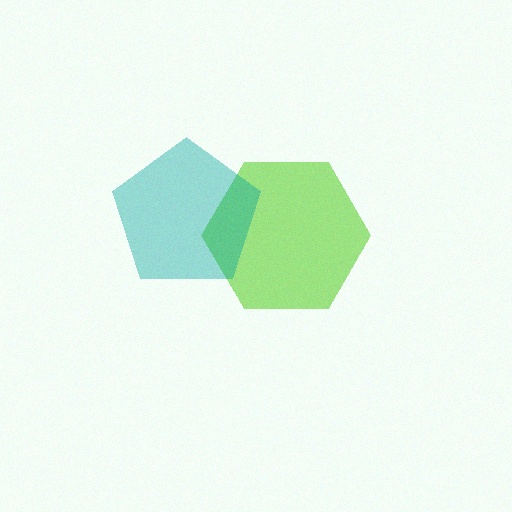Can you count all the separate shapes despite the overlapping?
Yes, there are 2 separate shapes.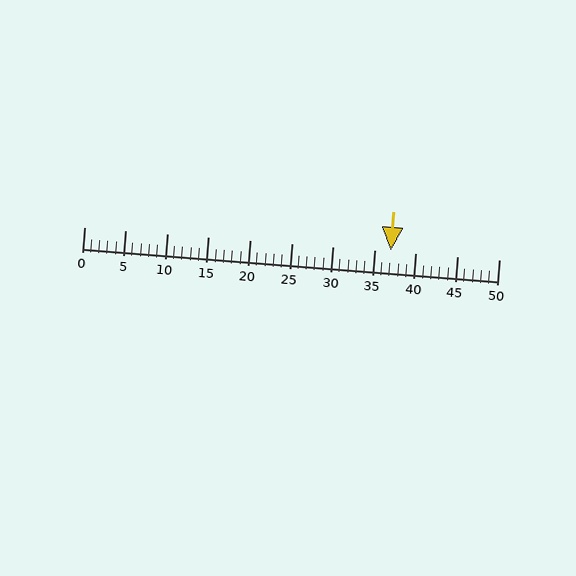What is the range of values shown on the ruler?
The ruler shows values from 0 to 50.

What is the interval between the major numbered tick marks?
The major tick marks are spaced 5 units apart.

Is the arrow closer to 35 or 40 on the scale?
The arrow is closer to 35.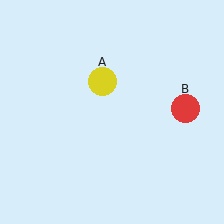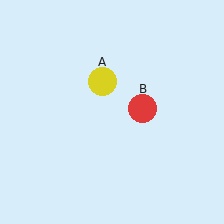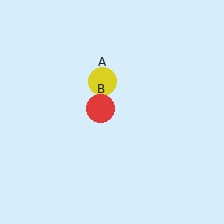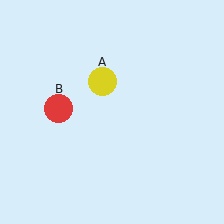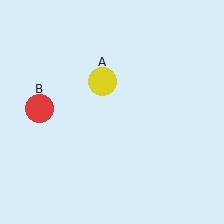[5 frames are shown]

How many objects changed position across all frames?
1 object changed position: red circle (object B).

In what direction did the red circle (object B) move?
The red circle (object B) moved left.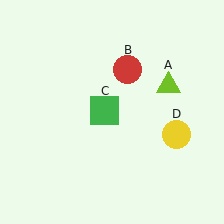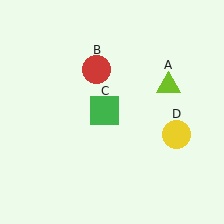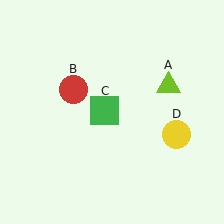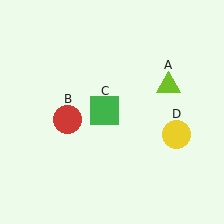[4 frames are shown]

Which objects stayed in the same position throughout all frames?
Lime triangle (object A) and green square (object C) and yellow circle (object D) remained stationary.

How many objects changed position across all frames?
1 object changed position: red circle (object B).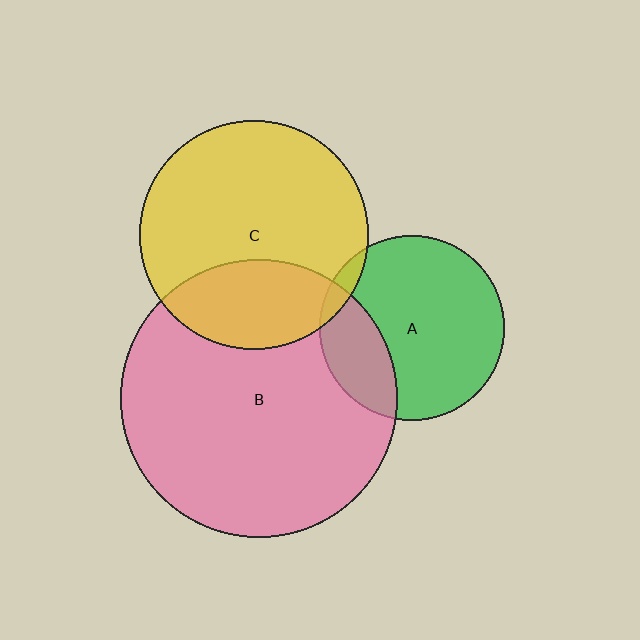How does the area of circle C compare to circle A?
Approximately 1.5 times.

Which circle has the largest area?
Circle B (pink).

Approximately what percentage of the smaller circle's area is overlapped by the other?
Approximately 25%.